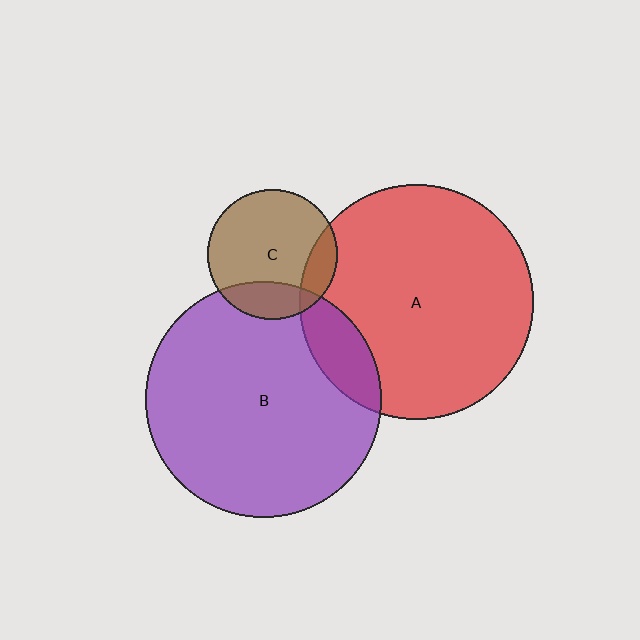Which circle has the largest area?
Circle B (purple).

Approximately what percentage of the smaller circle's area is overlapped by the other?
Approximately 15%.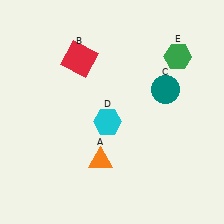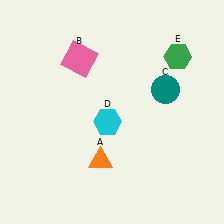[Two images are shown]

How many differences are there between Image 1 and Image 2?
There is 1 difference between the two images.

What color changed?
The square (B) changed from red in Image 1 to pink in Image 2.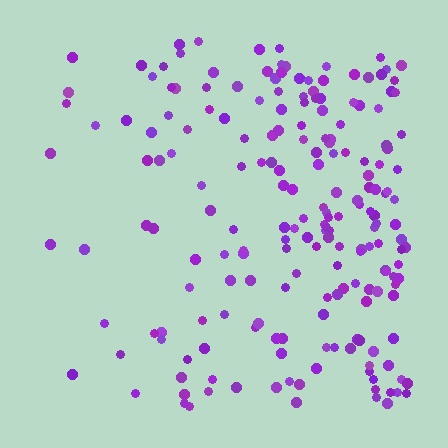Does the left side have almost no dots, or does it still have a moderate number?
Still a moderate number, just noticeably fewer than the right.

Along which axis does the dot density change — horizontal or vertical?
Horizontal.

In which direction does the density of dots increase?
From left to right, with the right side densest.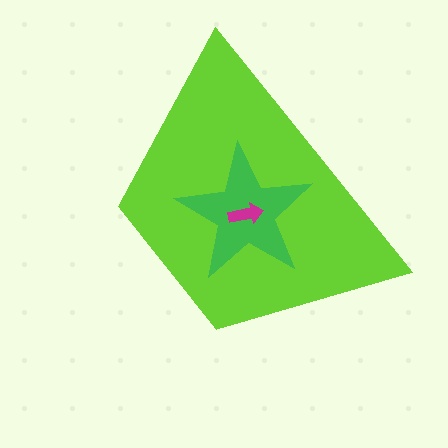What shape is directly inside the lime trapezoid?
The green star.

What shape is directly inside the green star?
The magenta arrow.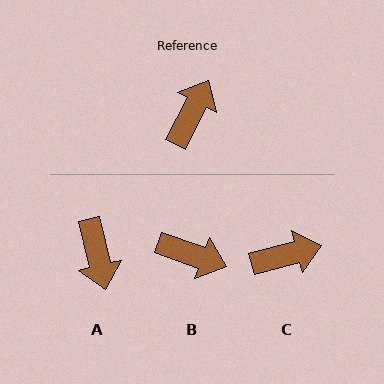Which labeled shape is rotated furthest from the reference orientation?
A, about 139 degrees away.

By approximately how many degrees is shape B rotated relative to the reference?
Approximately 82 degrees clockwise.